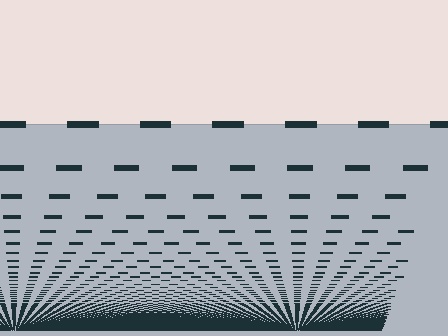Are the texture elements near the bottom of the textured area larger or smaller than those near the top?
Smaller. The gradient is inverted — elements near the bottom are smaller and denser.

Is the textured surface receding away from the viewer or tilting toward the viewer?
The surface appears to tilt toward the viewer. Texture elements get larger and sparser toward the top.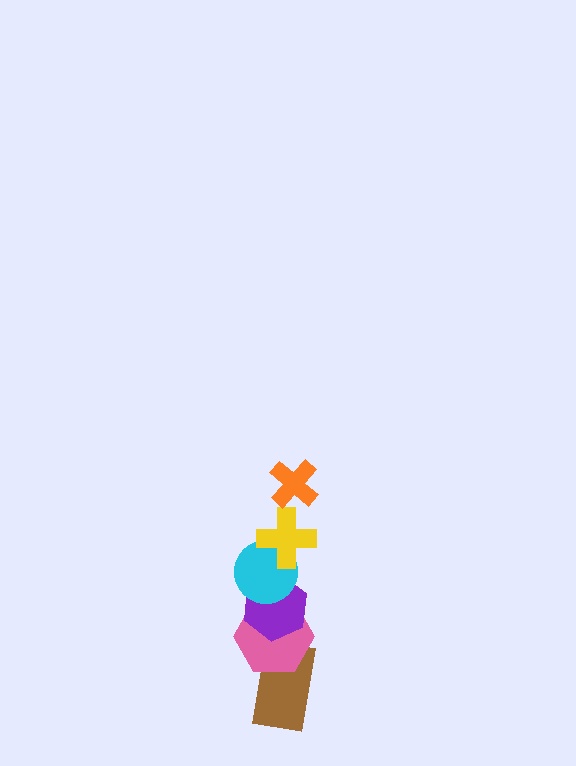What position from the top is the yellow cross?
The yellow cross is 2nd from the top.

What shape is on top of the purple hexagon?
The cyan circle is on top of the purple hexagon.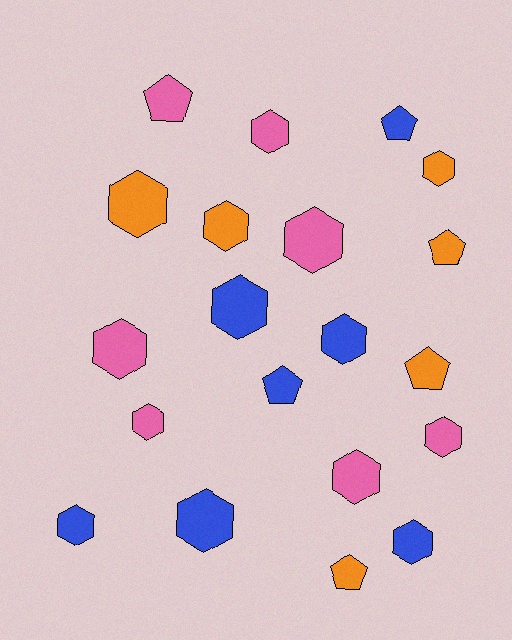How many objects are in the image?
There are 20 objects.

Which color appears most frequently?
Pink, with 7 objects.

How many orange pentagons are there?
There are 3 orange pentagons.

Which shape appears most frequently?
Hexagon, with 14 objects.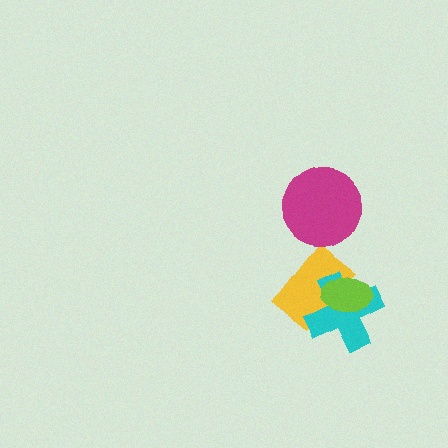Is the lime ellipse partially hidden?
No, no other shape covers it.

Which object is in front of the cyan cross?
The lime ellipse is in front of the cyan cross.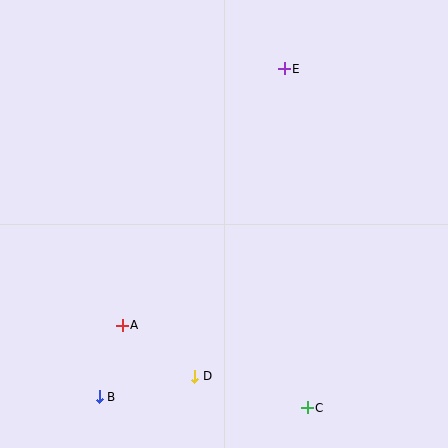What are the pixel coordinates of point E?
Point E is at (284, 69).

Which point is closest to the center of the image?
Point A at (122, 325) is closest to the center.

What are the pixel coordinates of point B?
Point B is at (99, 397).